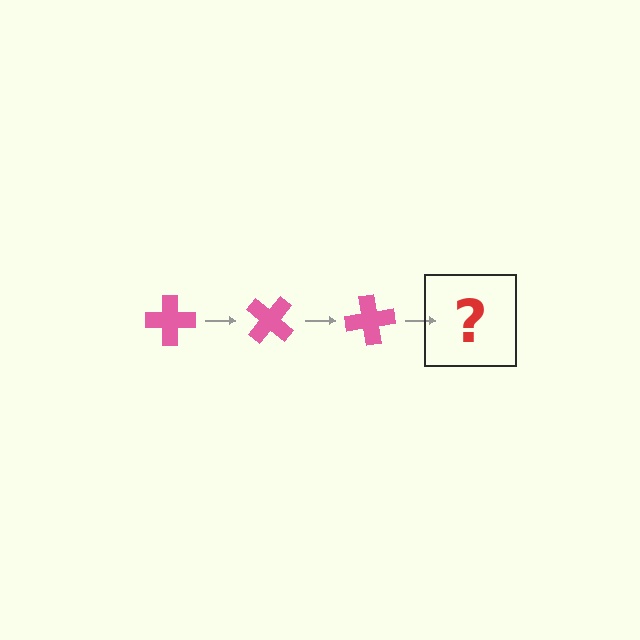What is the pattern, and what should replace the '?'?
The pattern is that the cross rotates 40 degrees each step. The '?' should be a pink cross rotated 120 degrees.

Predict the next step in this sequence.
The next step is a pink cross rotated 120 degrees.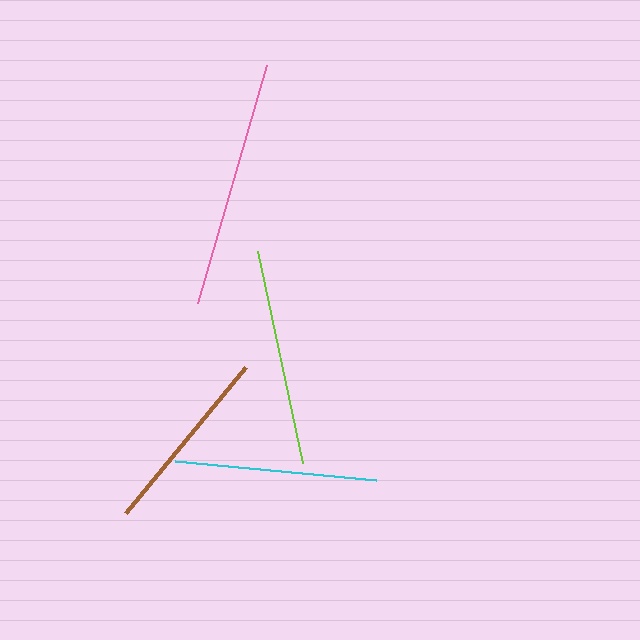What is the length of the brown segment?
The brown segment is approximately 189 pixels long.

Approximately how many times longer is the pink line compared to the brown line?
The pink line is approximately 1.3 times the length of the brown line.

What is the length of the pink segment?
The pink segment is approximately 248 pixels long.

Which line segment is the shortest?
The brown line is the shortest at approximately 189 pixels.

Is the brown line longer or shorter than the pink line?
The pink line is longer than the brown line.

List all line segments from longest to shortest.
From longest to shortest: pink, lime, cyan, brown.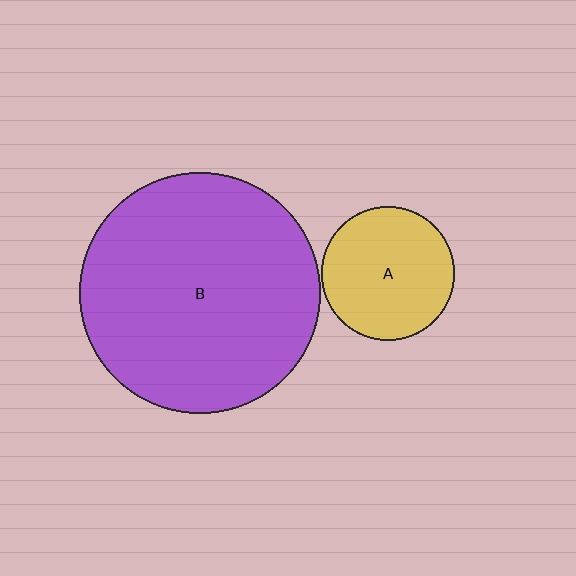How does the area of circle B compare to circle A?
Approximately 3.3 times.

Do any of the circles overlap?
No, none of the circles overlap.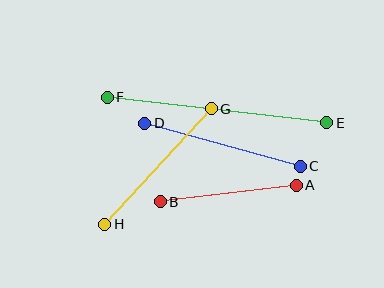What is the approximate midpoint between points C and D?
The midpoint is at approximately (223, 145) pixels.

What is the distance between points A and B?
The distance is approximately 137 pixels.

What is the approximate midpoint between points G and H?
The midpoint is at approximately (158, 166) pixels.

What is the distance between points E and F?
The distance is approximately 221 pixels.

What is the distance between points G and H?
The distance is approximately 157 pixels.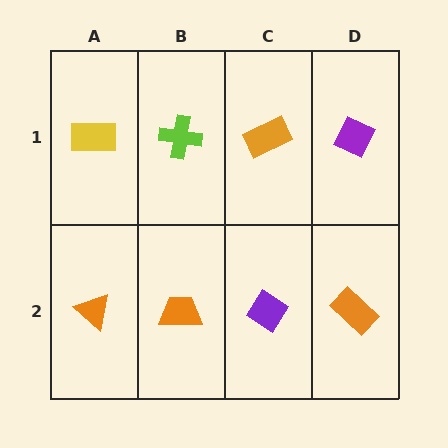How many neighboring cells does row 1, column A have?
2.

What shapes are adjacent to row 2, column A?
A yellow rectangle (row 1, column A), an orange trapezoid (row 2, column B).